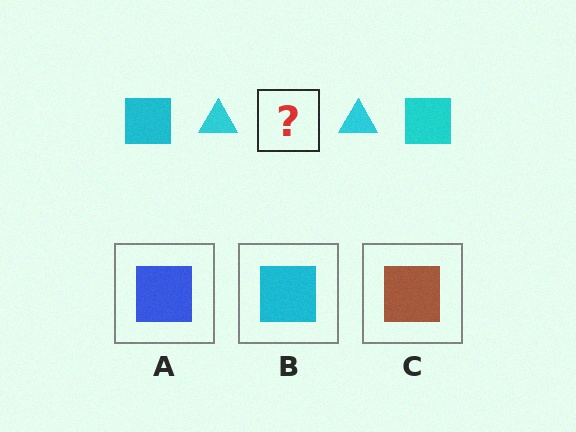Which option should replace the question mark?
Option B.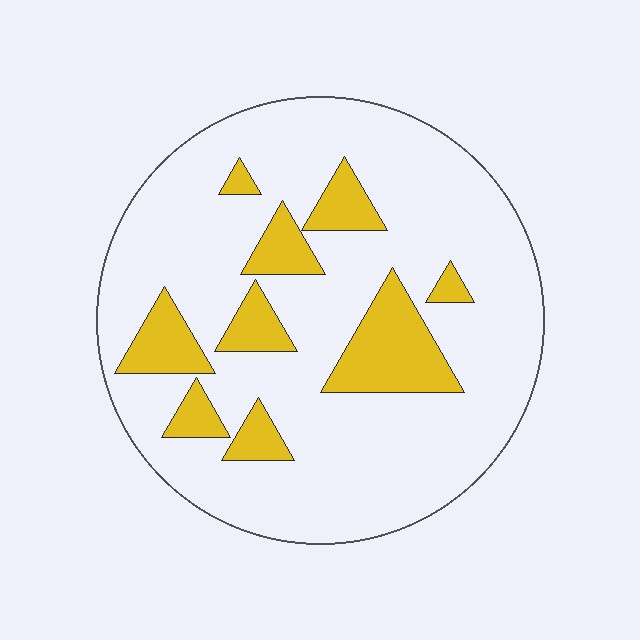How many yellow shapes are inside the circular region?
9.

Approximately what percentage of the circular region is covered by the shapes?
Approximately 20%.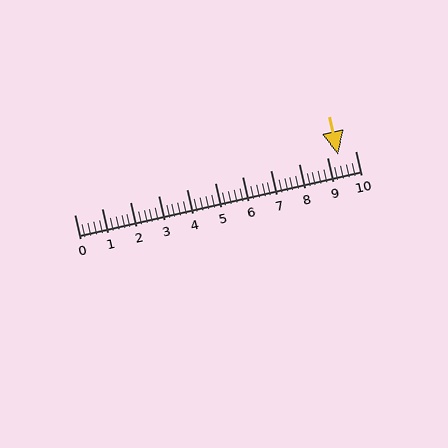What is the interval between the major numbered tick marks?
The major tick marks are spaced 1 units apart.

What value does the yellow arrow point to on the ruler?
The yellow arrow points to approximately 9.4.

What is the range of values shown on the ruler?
The ruler shows values from 0 to 10.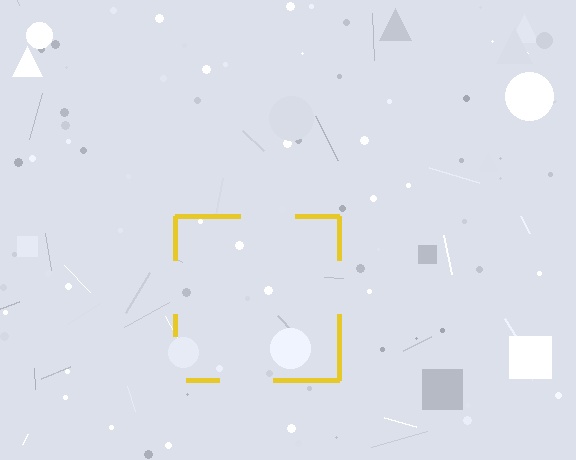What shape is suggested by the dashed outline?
The dashed outline suggests a square.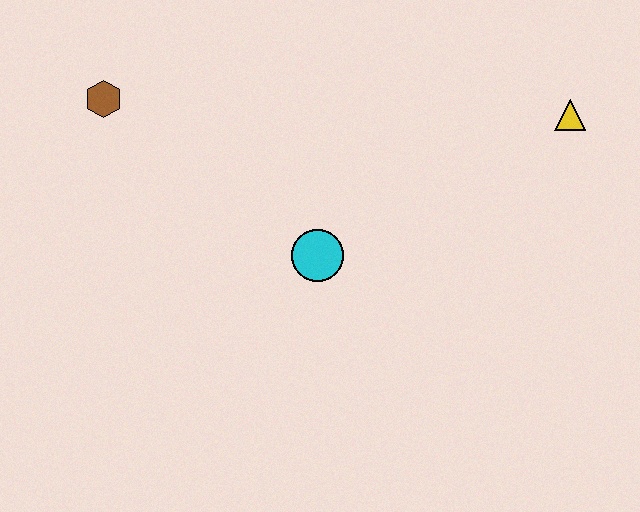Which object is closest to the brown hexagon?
The cyan circle is closest to the brown hexagon.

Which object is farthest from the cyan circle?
The yellow triangle is farthest from the cyan circle.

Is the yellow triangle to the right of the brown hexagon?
Yes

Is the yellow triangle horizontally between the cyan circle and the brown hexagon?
No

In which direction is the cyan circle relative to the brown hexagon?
The cyan circle is to the right of the brown hexagon.